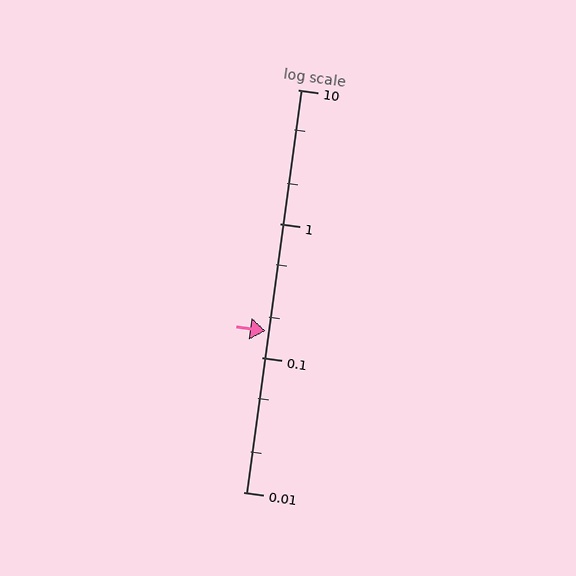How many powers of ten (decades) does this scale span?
The scale spans 3 decades, from 0.01 to 10.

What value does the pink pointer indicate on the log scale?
The pointer indicates approximately 0.16.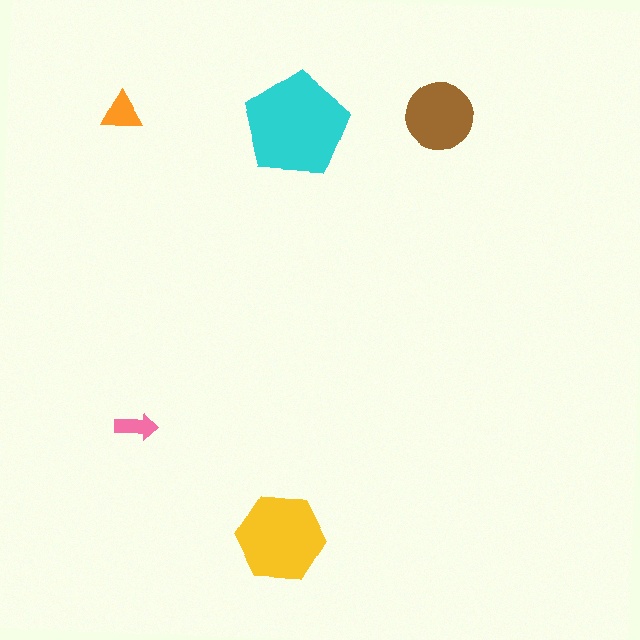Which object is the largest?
The cyan pentagon.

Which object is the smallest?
The pink arrow.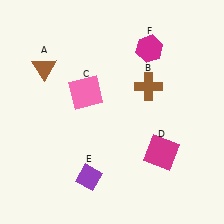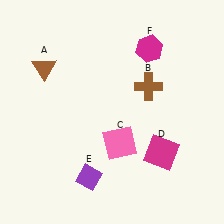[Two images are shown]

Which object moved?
The pink square (C) moved down.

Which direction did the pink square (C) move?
The pink square (C) moved down.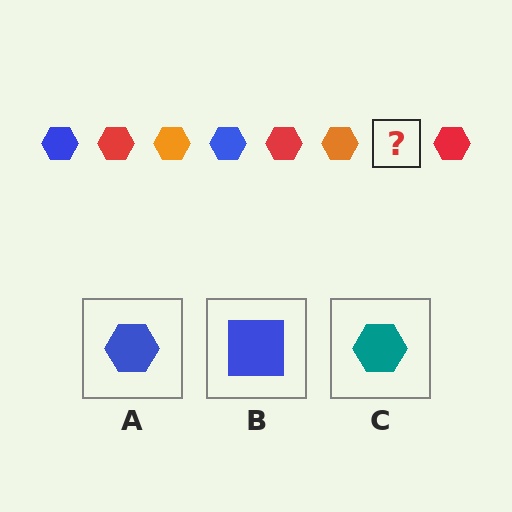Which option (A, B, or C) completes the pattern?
A.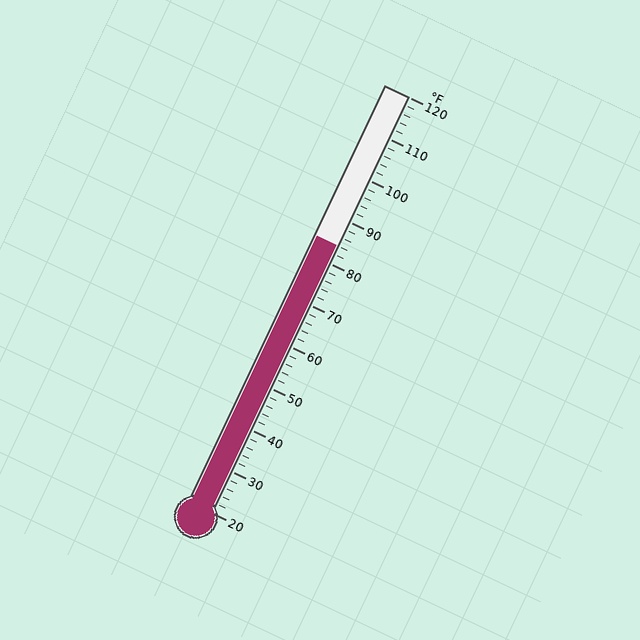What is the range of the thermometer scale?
The thermometer scale ranges from 20°F to 120°F.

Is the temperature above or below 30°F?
The temperature is above 30°F.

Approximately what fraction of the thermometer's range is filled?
The thermometer is filled to approximately 65% of its range.